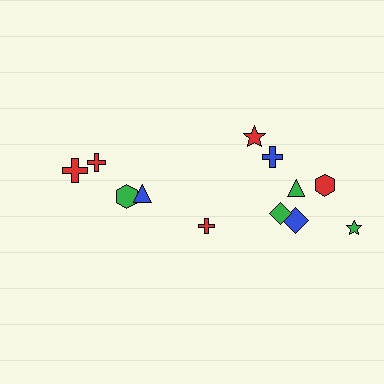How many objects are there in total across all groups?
There are 12 objects.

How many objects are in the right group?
There are 8 objects.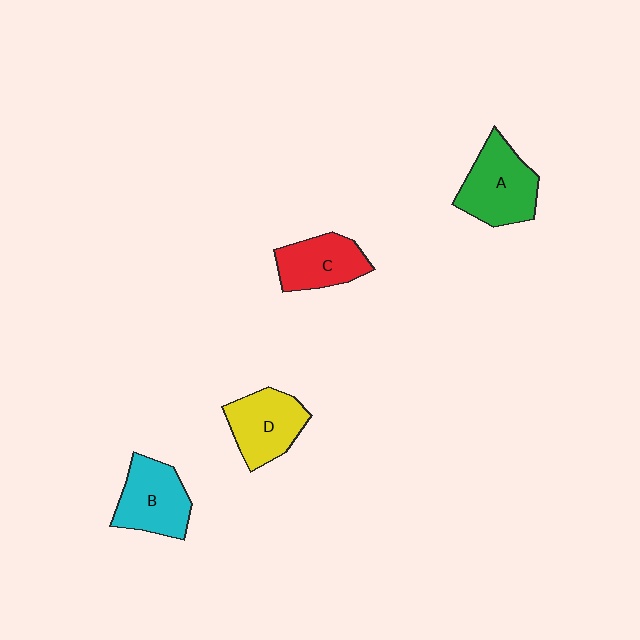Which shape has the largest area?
Shape A (green).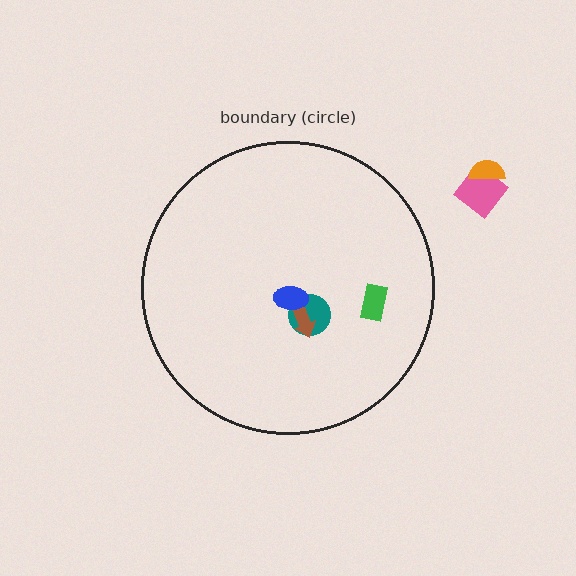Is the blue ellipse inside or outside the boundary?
Inside.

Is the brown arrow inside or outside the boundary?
Inside.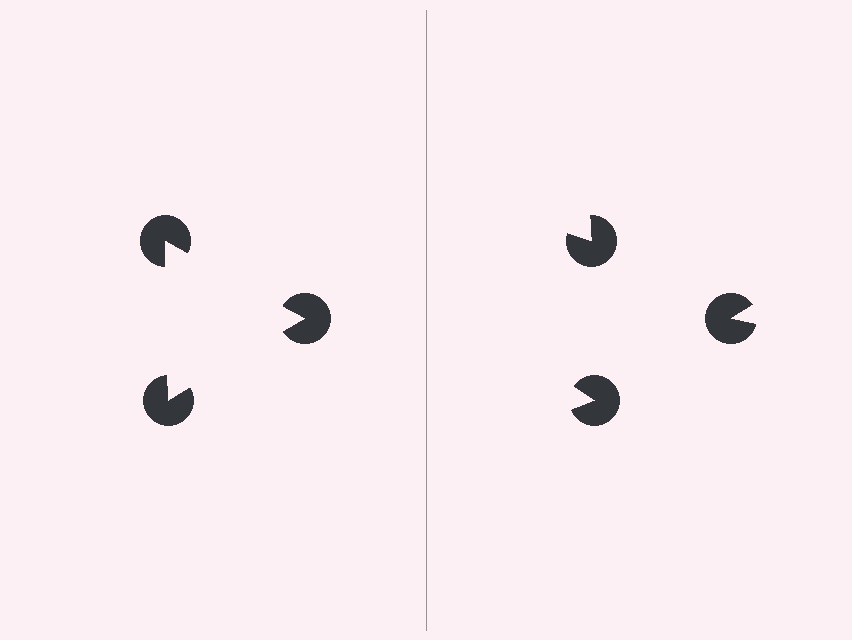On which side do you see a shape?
An illusory triangle appears on the left side. On the right side the wedge cuts are rotated, so no coherent shape forms.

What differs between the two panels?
The pac-man discs are positioned identically on both sides; only the wedge orientations differ. On the left they align to a triangle; on the right they are misaligned.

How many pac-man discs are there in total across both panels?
6 — 3 on each side.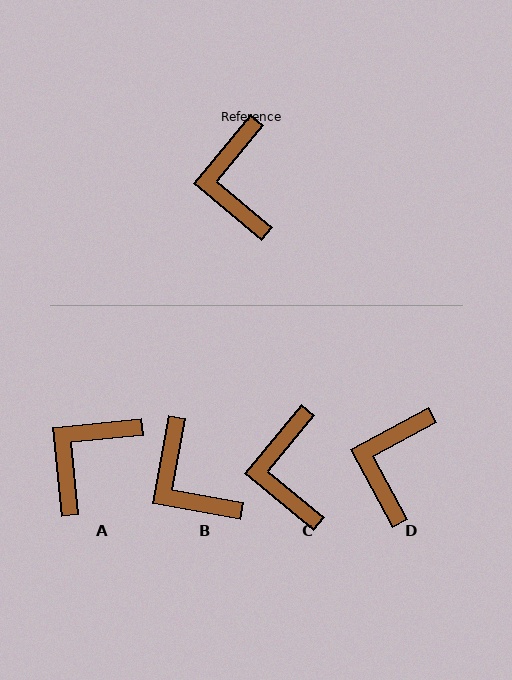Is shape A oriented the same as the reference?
No, it is off by about 44 degrees.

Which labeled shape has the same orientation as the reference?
C.